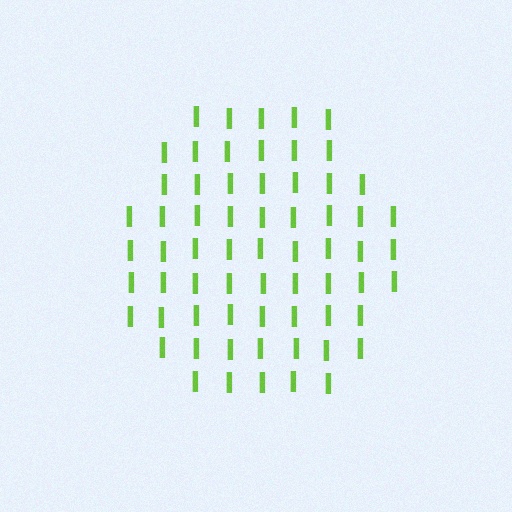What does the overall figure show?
The overall figure shows a hexagon.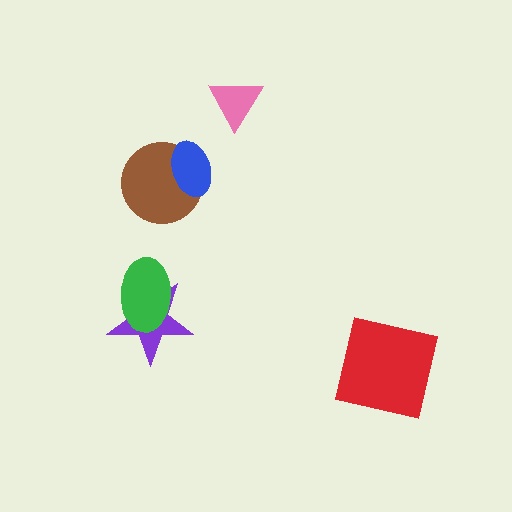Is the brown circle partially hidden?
Yes, it is partially covered by another shape.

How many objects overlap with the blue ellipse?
1 object overlaps with the blue ellipse.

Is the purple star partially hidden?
Yes, it is partially covered by another shape.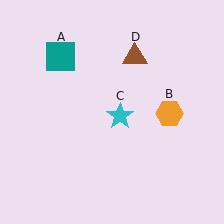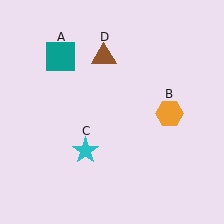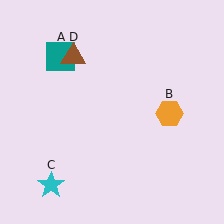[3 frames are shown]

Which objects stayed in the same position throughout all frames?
Teal square (object A) and orange hexagon (object B) remained stationary.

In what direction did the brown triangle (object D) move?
The brown triangle (object D) moved left.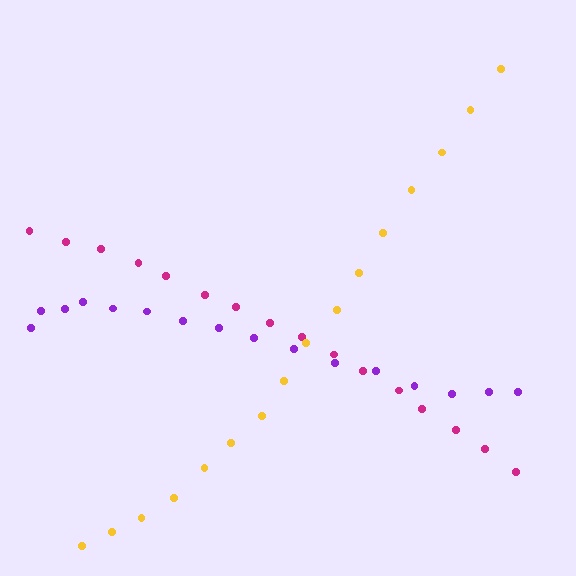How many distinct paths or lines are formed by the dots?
There are 3 distinct paths.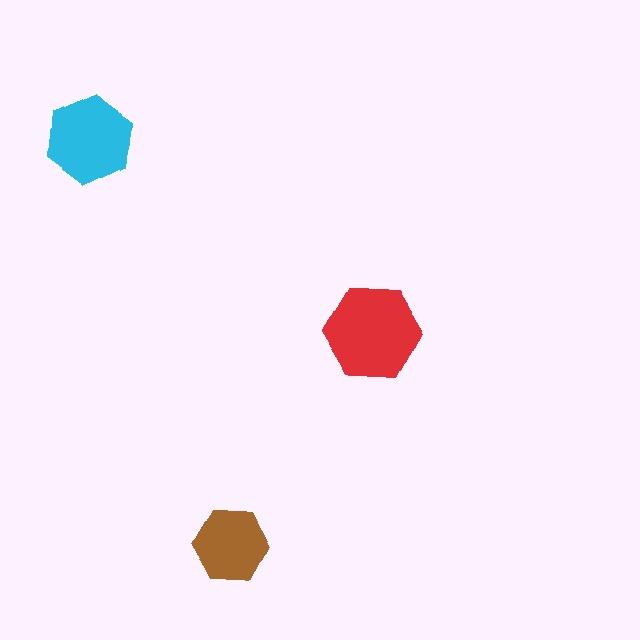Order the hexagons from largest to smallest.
the red one, the cyan one, the brown one.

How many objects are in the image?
There are 3 objects in the image.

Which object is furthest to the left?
The cyan hexagon is leftmost.